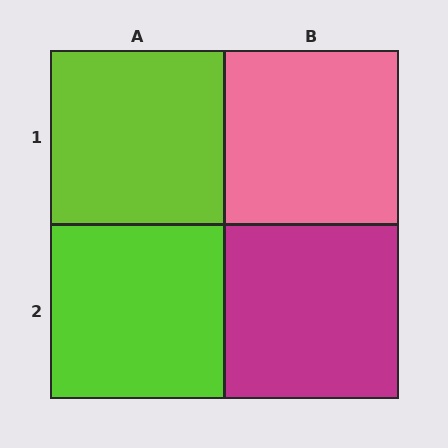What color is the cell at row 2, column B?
Magenta.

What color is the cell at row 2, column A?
Lime.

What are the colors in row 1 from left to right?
Lime, pink.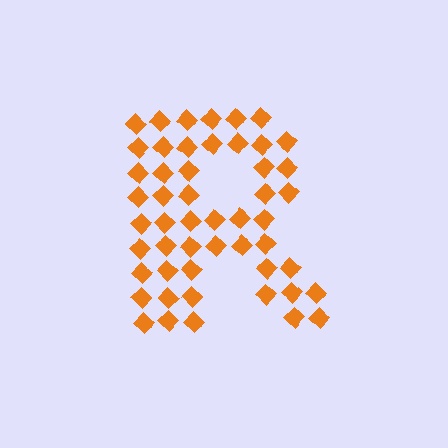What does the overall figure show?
The overall figure shows the letter R.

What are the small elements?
The small elements are diamonds.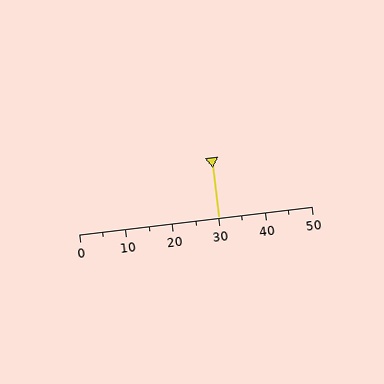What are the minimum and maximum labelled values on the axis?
The axis runs from 0 to 50.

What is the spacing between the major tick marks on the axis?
The major ticks are spaced 10 apart.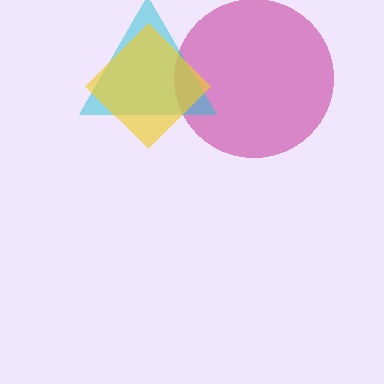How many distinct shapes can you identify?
There are 3 distinct shapes: a magenta circle, a cyan triangle, a yellow diamond.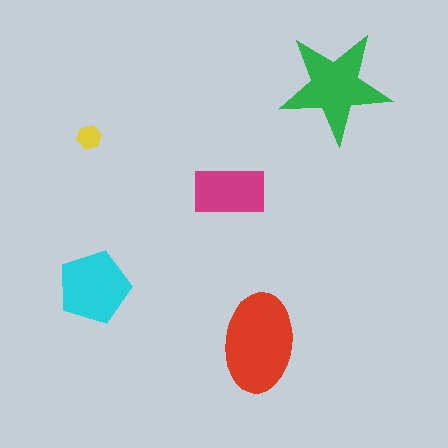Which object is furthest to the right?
The green star is rightmost.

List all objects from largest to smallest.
The red ellipse, the green star, the cyan pentagon, the magenta rectangle, the yellow hexagon.